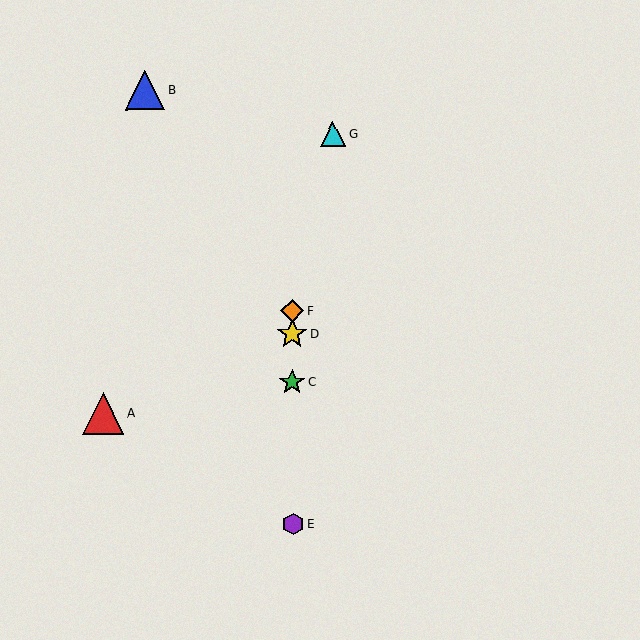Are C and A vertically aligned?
No, C is at x≈292 and A is at x≈104.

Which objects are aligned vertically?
Objects C, D, E, F are aligned vertically.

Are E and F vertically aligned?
Yes, both are at x≈293.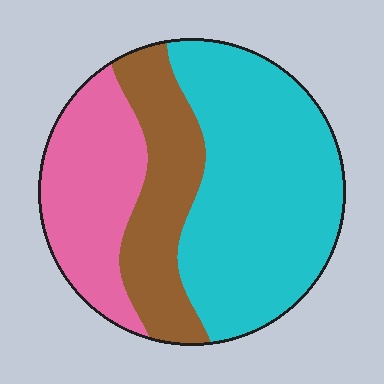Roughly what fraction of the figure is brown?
Brown takes up about one quarter (1/4) of the figure.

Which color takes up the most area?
Cyan, at roughly 50%.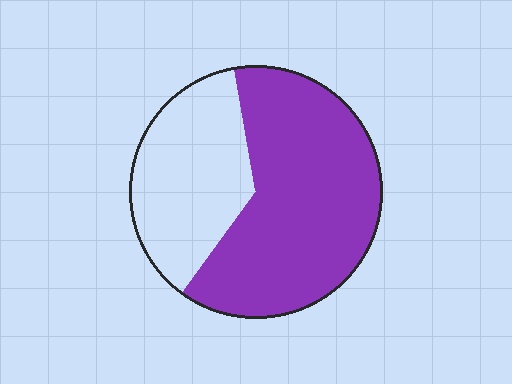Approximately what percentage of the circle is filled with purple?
Approximately 65%.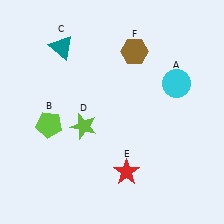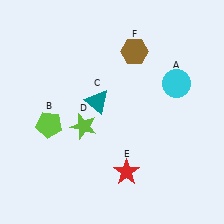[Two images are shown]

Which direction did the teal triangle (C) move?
The teal triangle (C) moved down.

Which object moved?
The teal triangle (C) moved down.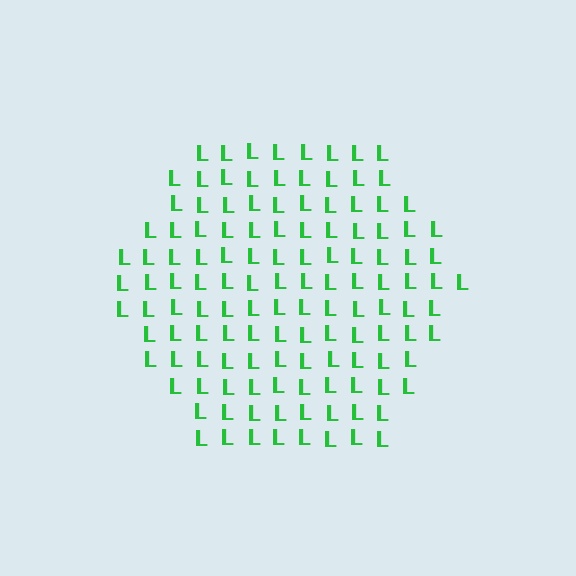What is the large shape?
The large shape is a hexagon.